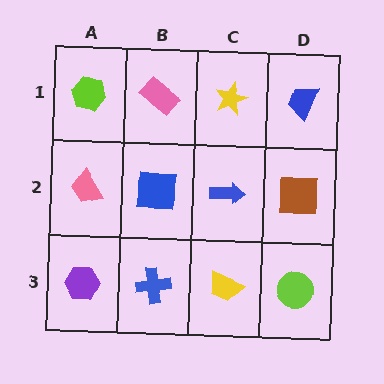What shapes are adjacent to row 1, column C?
A blue arrow (row 2, column C), a pink rectangle (row 1, column B), a blue trapezoid (row 1, column D).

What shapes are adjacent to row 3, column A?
A pink trapezoid (row 2, column A), a blue cross (row 3, column B).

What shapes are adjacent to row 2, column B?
A pink rectangle (row 1, column B), a blue cross (row 3, column B), a pink trapezoid (row 2, column A), a blue arrow (row 2, column C).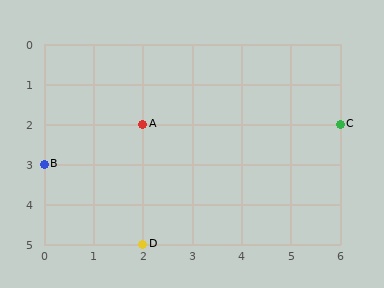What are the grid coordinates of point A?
Point A is at grid coordinates (2, 2).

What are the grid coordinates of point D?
Point D is at grid coordinates (2, 5).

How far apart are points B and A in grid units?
Points B and A are 2 columns and 1 row apart (about 2.2 grid units diagonally).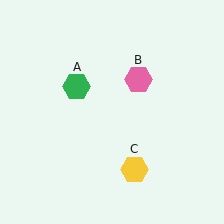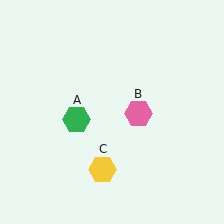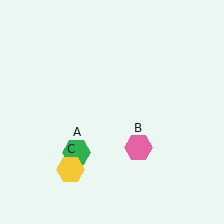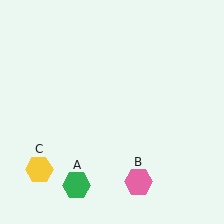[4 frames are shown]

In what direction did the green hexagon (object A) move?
The green hexagon (object A) moved down.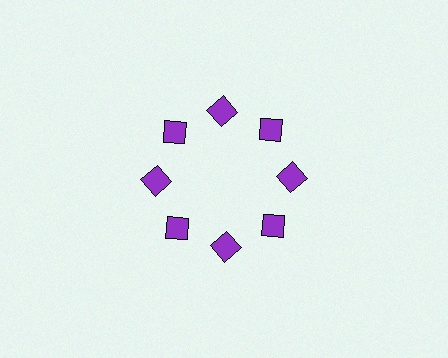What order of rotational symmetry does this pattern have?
This pattern has 8-fold rotational symmetry.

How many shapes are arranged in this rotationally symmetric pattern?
There are 8 shapes, arranged in 8 groups of 1.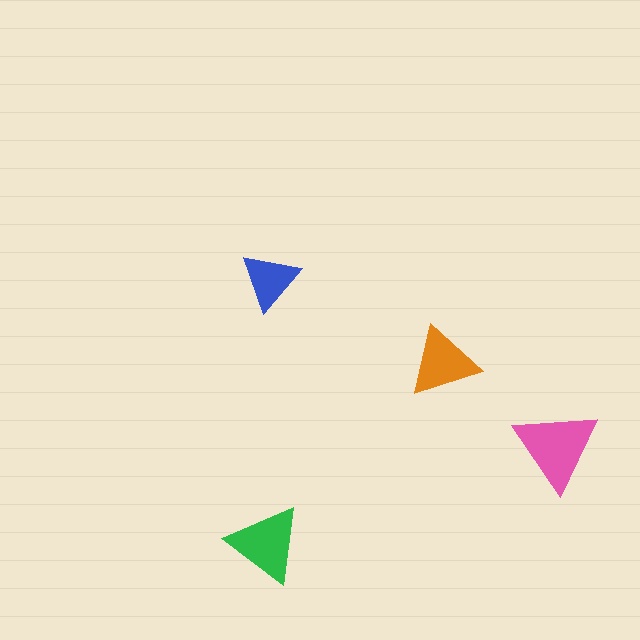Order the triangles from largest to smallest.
the pink one, the green one, the orange one, the blue one.